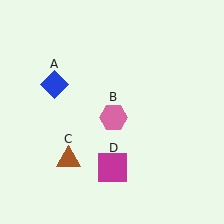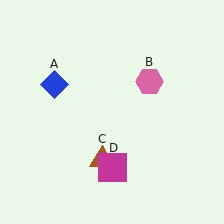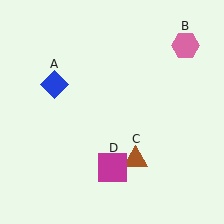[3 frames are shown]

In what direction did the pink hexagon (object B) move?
The pink hexagon (object B) moved up and to the right.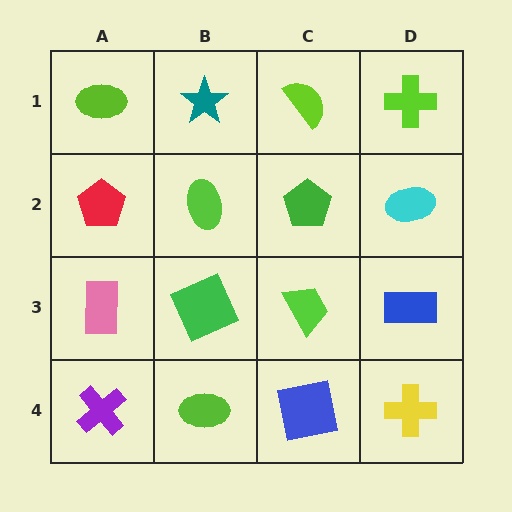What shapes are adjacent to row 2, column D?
A lime cross (row 1, column D), a blue rectangle (row 3, column D), a green pentagon (row 2, column C).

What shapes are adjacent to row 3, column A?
A red pentagon (row 2, column A), a purple cross (row 4, column A), a green square (row 3, column B).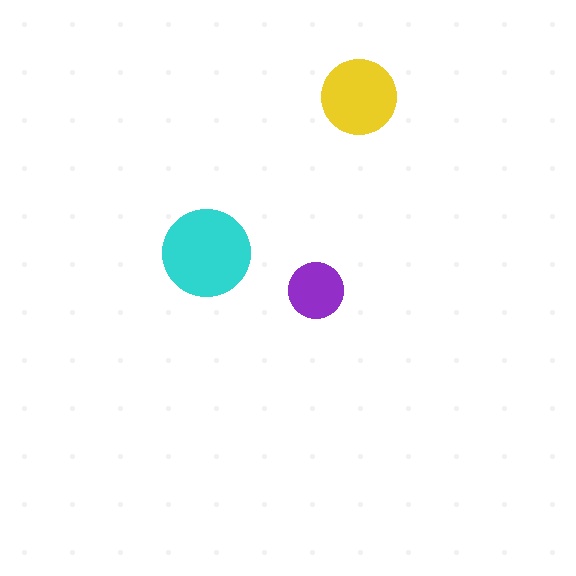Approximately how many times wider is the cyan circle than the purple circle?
About 1.5 times wider.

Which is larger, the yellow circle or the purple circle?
The yellow one.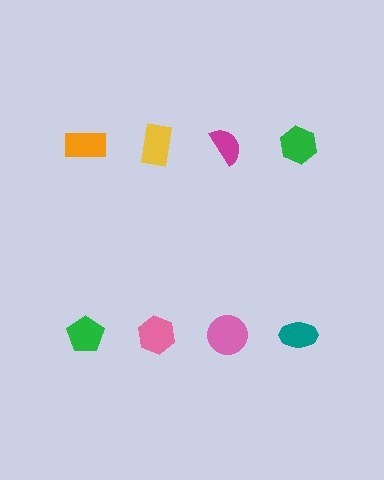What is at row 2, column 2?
A pink hexagon.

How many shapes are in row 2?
4 shapes.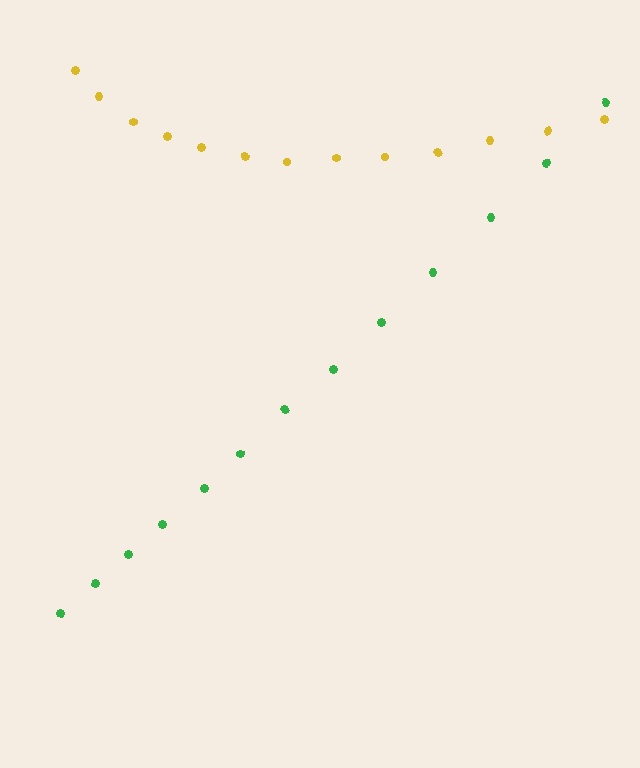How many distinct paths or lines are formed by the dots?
There are 2 distinct paths.